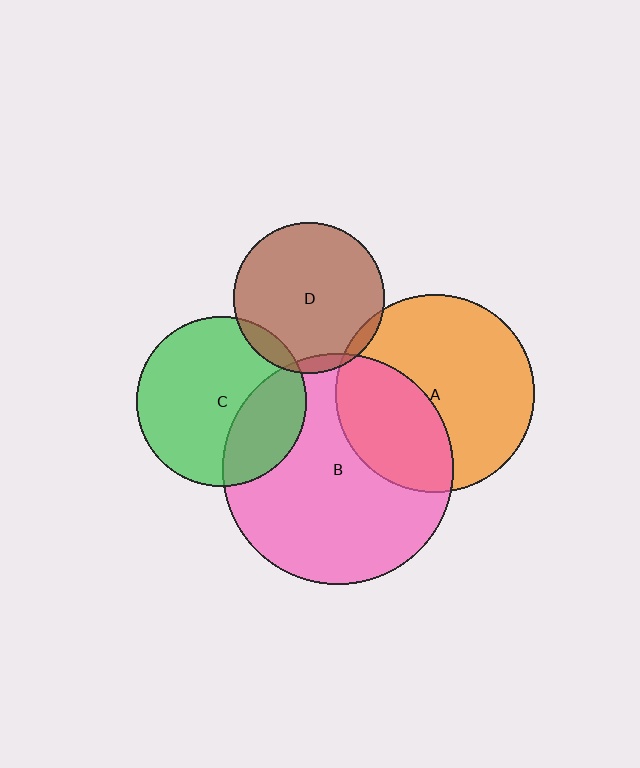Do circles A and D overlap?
Yes.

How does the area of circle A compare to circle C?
Approximately 1.4 times.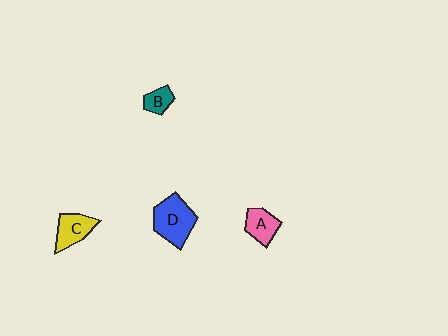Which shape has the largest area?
Shape D (blue).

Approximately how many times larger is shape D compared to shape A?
Approximately 1.7 times.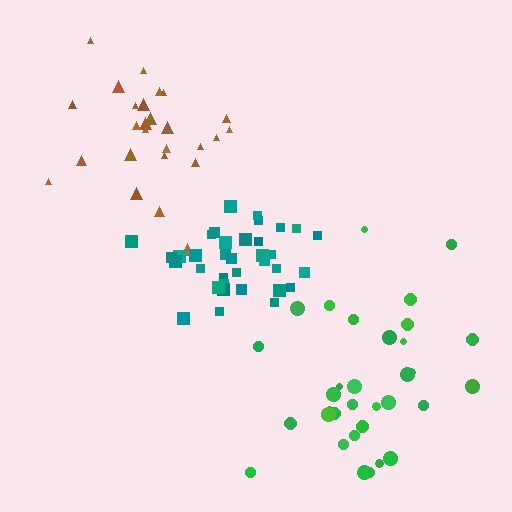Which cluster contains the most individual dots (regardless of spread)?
Teal (35).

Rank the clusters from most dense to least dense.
teal, brown, green.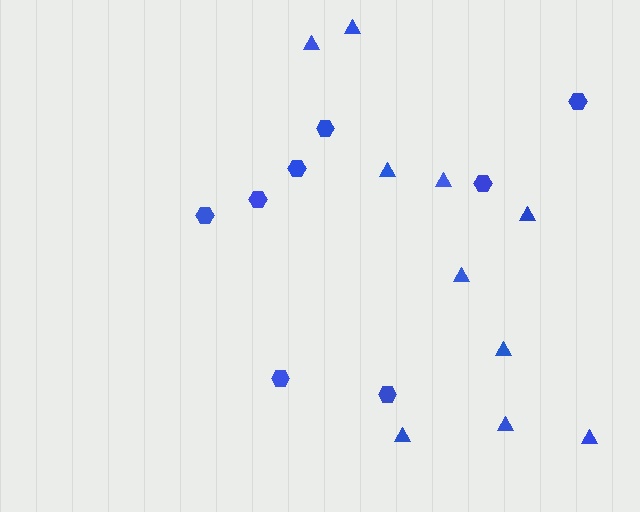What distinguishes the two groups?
There are 2 groups: one group of hexagons (8) and one group of triangles (10).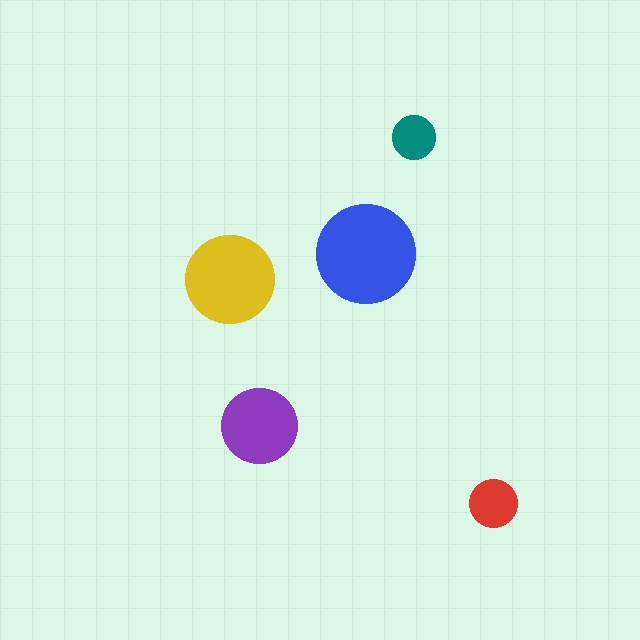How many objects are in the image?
There are 5 objects in the image.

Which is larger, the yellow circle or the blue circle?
The blue one.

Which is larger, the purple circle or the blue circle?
The blue one.